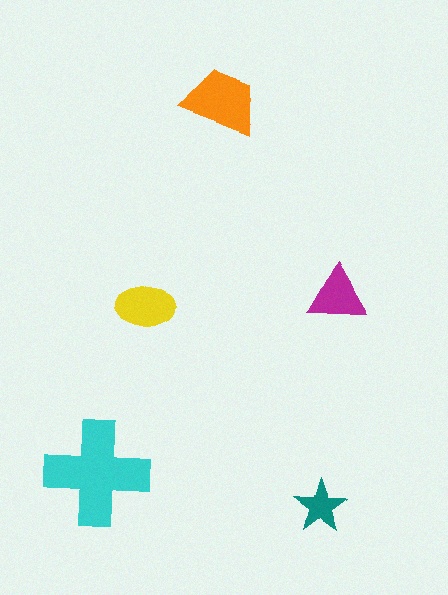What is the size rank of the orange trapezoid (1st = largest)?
2nd.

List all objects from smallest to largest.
The teal star, the magenta triangle, the yellow ellipse, the orange trapezoid, the cyan cross.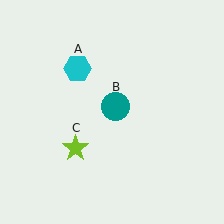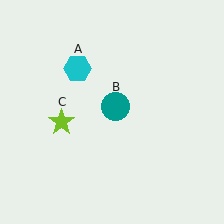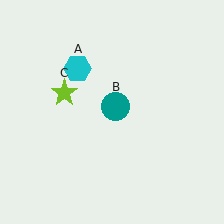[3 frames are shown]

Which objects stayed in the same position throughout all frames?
Cyan hexagon (object A) and teal circle (object B) remained stationary.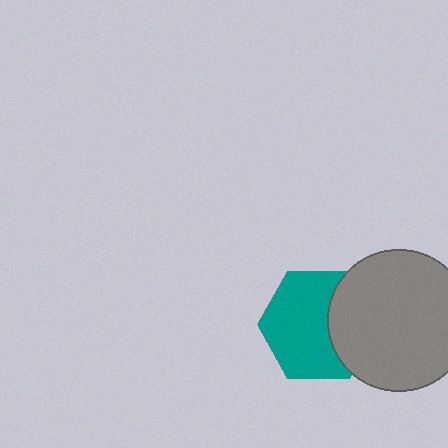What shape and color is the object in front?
The object in front is a gray circle.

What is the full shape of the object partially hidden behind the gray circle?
The partially hidden object is a teal hexagon.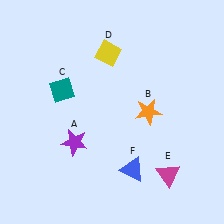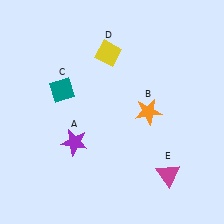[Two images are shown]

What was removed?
The blue triangle (F) was removed in Image 2.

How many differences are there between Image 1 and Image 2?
There is 1 difference between the two images.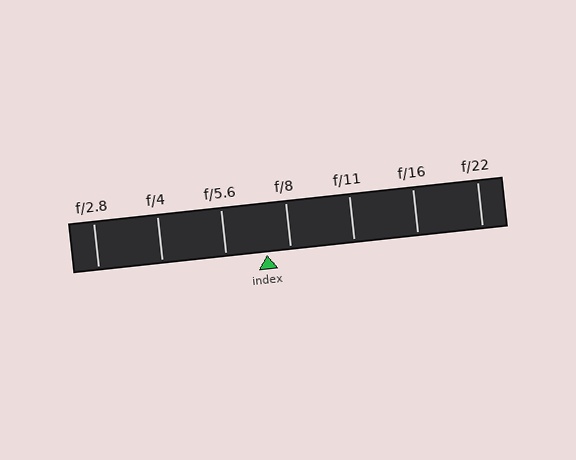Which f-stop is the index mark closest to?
The index mark is closest to f/8.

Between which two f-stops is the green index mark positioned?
The index mark is between f/5.6 and f/8.